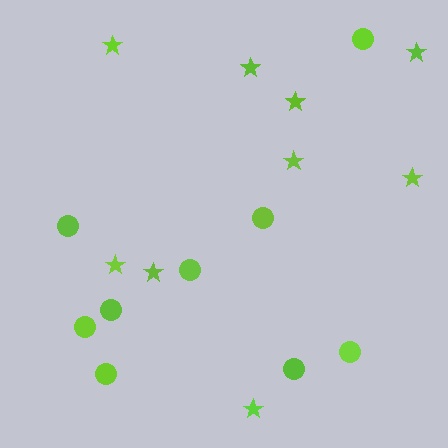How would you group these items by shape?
There are 2 groups: one group of circles (9) and one group of stars (9).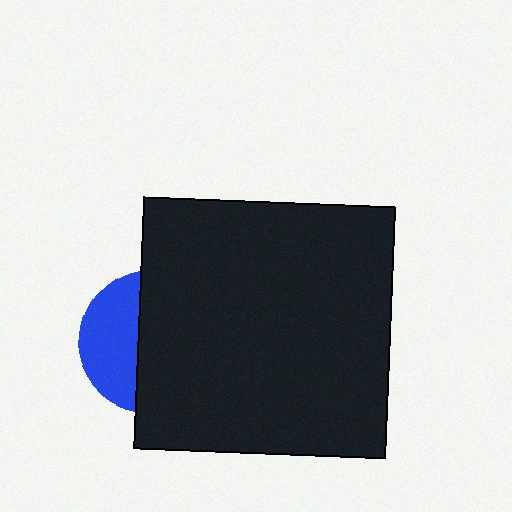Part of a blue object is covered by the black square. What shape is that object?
It is a circle.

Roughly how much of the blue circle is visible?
A small part of it is visible (roughly 39%).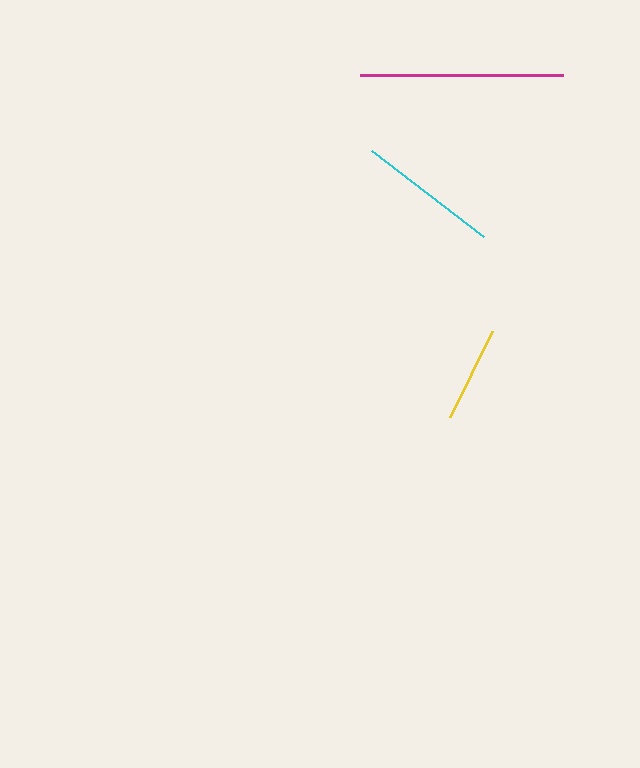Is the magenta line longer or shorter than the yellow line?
The magenta line is longer than the yellow line.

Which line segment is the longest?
The magenta line is the longest at approximately 203 pixels.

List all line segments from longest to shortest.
From longest to shortest: magenta, cyan, yellow.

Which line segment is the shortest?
The yellow line is the shortest at approximately 95 pixels.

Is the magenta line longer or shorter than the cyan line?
The magenta line is longer than the cyan line.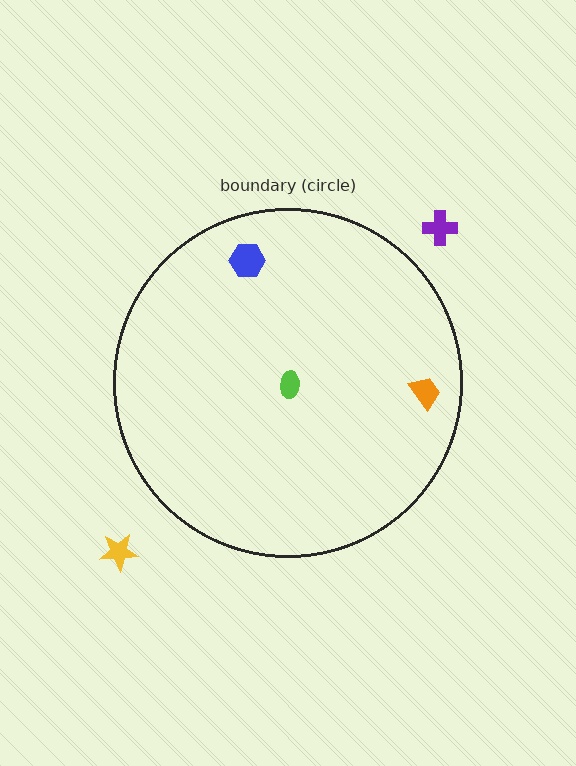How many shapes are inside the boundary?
3 inside, 2 outside.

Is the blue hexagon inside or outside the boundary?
Inside.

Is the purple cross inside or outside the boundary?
Outside.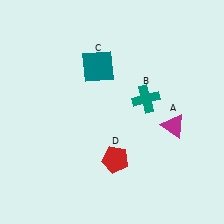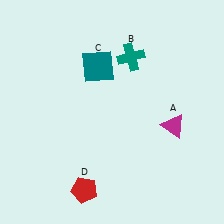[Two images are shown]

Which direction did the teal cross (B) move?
The teal cross (B) moved up.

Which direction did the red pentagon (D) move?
The red pentagon (D) moved left.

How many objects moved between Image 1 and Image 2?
2 objects moved between the two images.